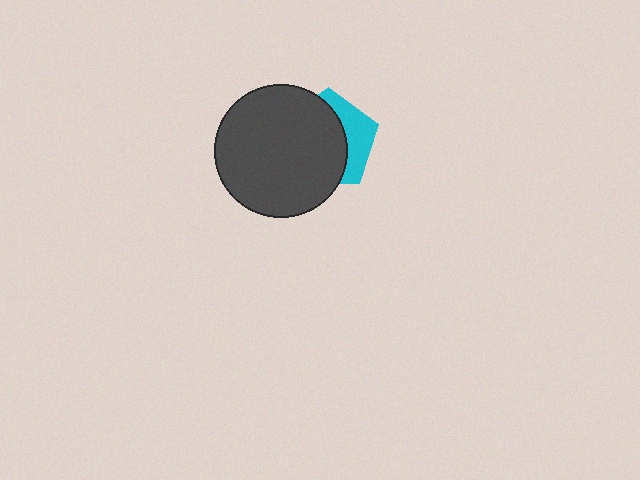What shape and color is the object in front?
The object in front is a dark gray circle.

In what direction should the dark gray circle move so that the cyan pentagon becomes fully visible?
The dark gray circle should move left. That is the shortest direction to clear the overlap and leave the cyan pentagon fully visible.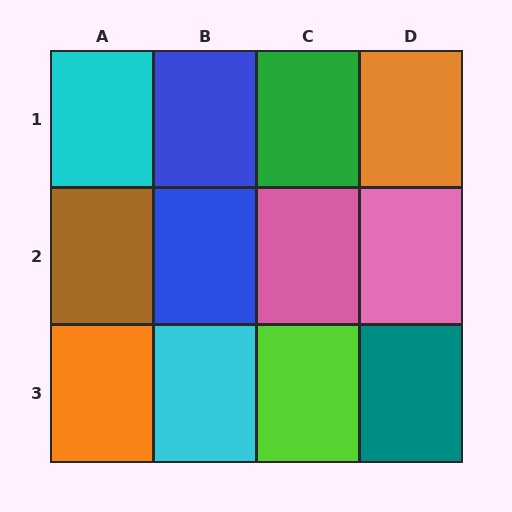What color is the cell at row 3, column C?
Lime.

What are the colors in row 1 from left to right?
Cyan, blue, green, orange.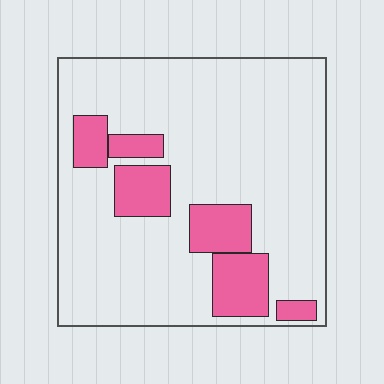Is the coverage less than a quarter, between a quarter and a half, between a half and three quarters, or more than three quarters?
Less than a quarter.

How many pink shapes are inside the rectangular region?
6.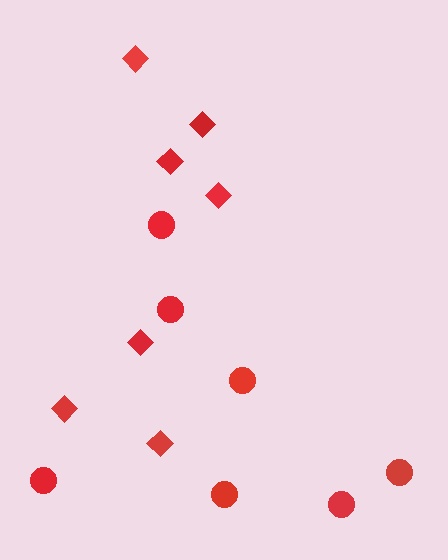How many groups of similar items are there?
There are 2 groups: one group of diamonds (7) and one group of circles (7).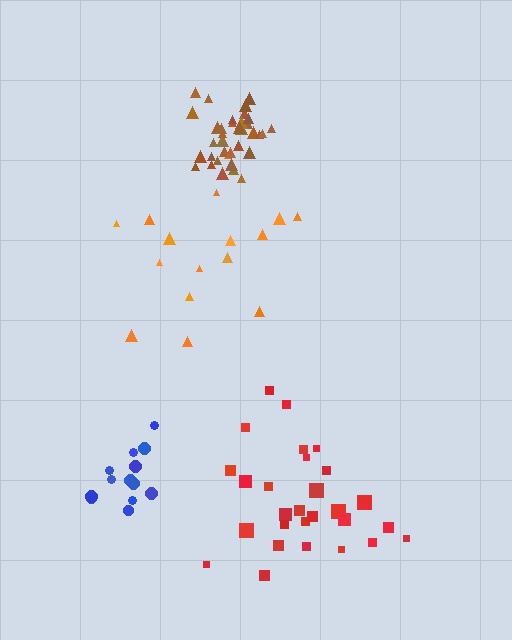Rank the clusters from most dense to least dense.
brown, blue, red, orange.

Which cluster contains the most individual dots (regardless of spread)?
Brown (35).